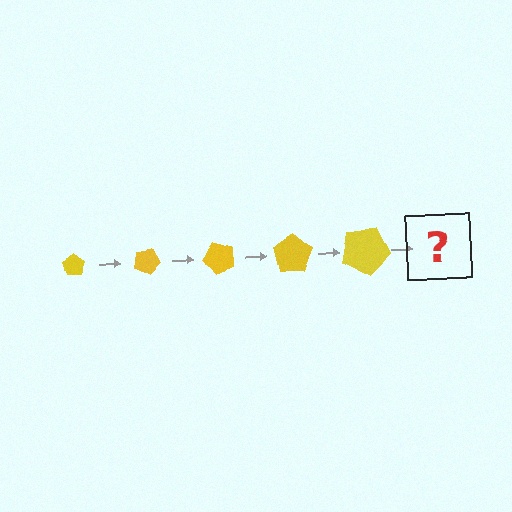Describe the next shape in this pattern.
It should be a pentagon, larger than the previous one and rotated 125 degrees from the start.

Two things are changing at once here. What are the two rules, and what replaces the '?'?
The two rules are that the pentagon grows larger each step and it rotates 25 degrees each step. The '?' should be a pentagon, larger than the previous one and rotated 125 degrees from the start.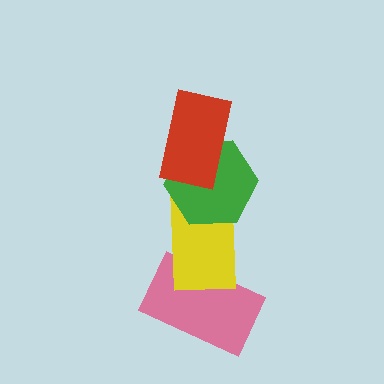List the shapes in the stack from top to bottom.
From top to bottom: the red rectangle, the green hexagon, the yellow rectangle, the pink rectangle.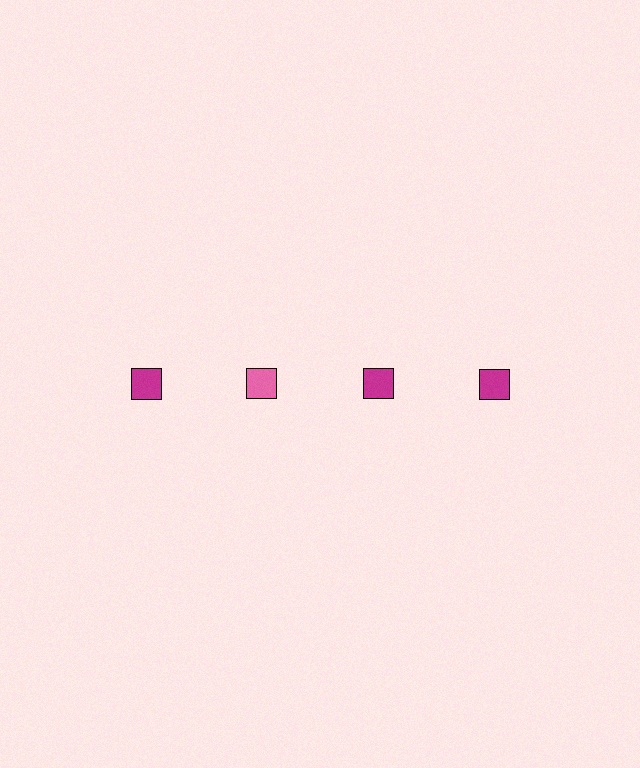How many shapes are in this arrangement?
There are 4 shapes arranged in a grid pattern.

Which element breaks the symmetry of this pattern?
The pink square in the top row, second from left column breaks the symmetry. All other shapes are magenta squares.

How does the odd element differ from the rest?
It has a different color: pink instead of magenta.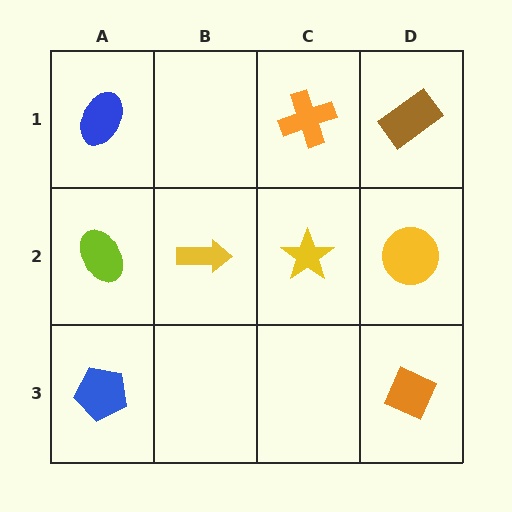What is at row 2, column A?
A lime ellipse.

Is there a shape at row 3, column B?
No, that cell is empty.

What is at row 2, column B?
A yellow arrow.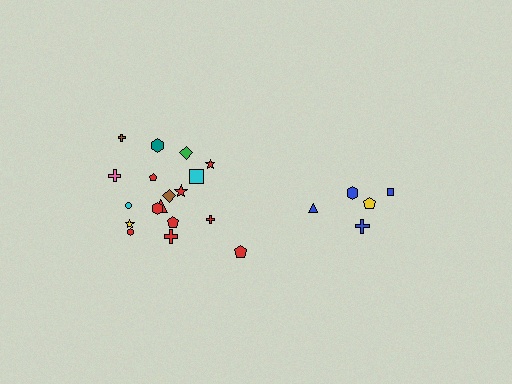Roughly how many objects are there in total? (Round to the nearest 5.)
Roughly 25 objects in total.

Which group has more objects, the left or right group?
The left group.